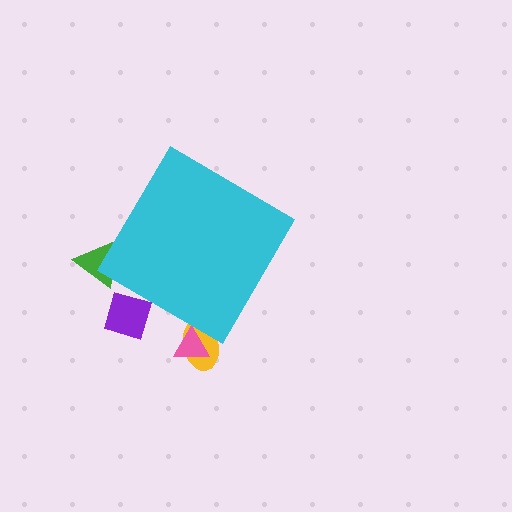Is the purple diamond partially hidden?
Yes, the purple diamond is partially hidden behind the cyan diamond.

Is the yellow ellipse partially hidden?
Yes, the yellow ellipse is partially hidden behind the cyan diamond.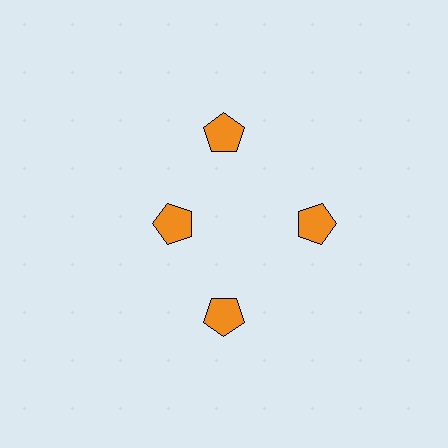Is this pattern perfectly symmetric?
No. The 4 orange pentagons are arranged in a ring, but one element near the 9 o'clock position is pulled inward toward the center, breaking the 4-fold rotational symmetry.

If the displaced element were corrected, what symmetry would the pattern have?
It would have 4-fold rotational symmetry — the pattern would map onto itself every 90 degrees.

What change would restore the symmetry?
The symmetry would be restored by moving it outward, back onto the ring so that all 4 pentagons sit at equal angles and equal distance from the center.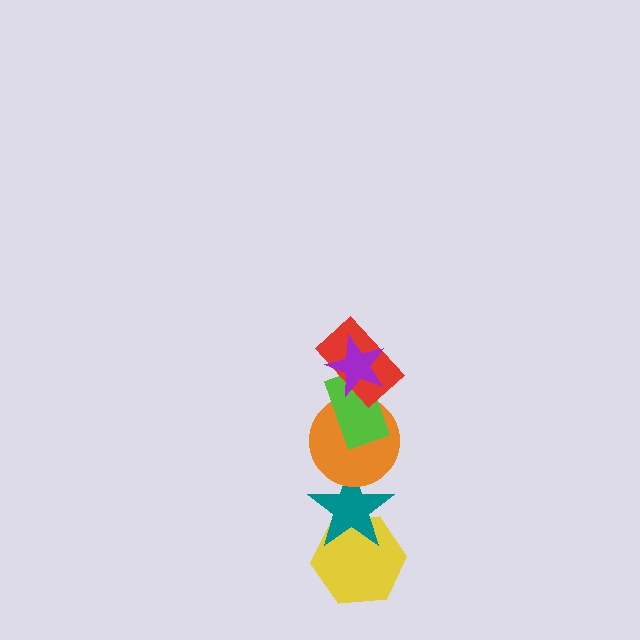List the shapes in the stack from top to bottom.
From top to bottom: the purple star, the red rectangle, the lime rectangle, the orange circle, the teal star, the yellow hexagon.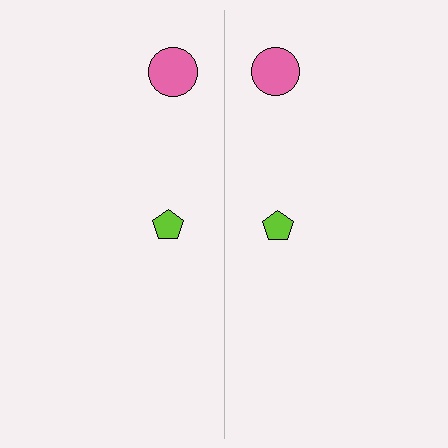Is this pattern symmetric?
Yes, this pattern has bilateral (reflection) symmetry.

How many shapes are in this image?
There are 4 shapes in this image.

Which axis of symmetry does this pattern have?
The pattern has a vertical axis of symmetry running through the center of the image.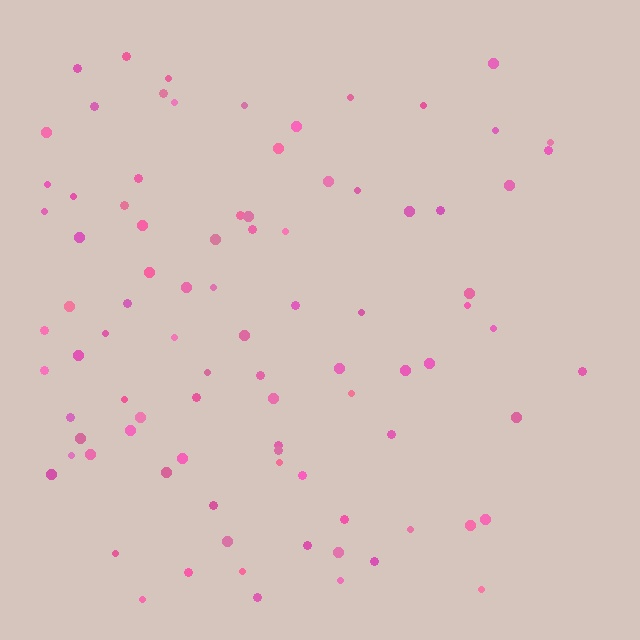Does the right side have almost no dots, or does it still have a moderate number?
Still a moderate number, just noticeably fewer than the left.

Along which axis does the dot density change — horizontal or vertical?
Horizontal.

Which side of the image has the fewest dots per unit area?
The right.